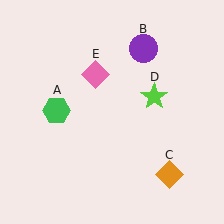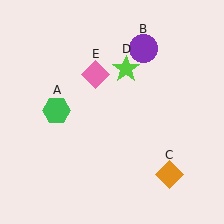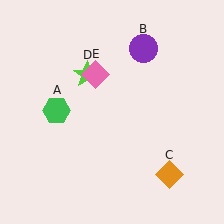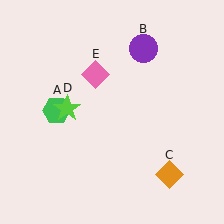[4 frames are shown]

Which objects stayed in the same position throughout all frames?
Green hexagon (object A) and purple circle (object B) and orange diamond (object C) and pink diamond (object E) remained stationary.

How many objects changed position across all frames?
1 object changed position: lime star (object D).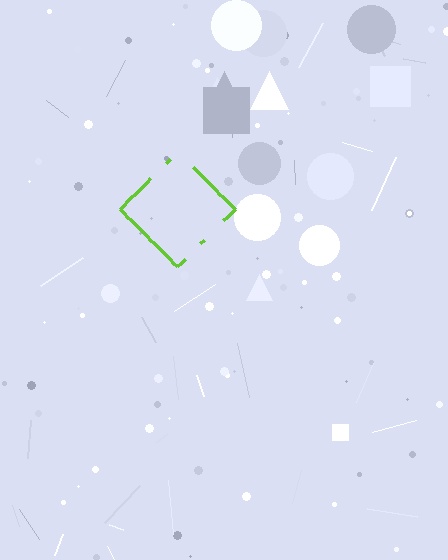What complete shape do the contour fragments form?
The contour fragments form a diamond.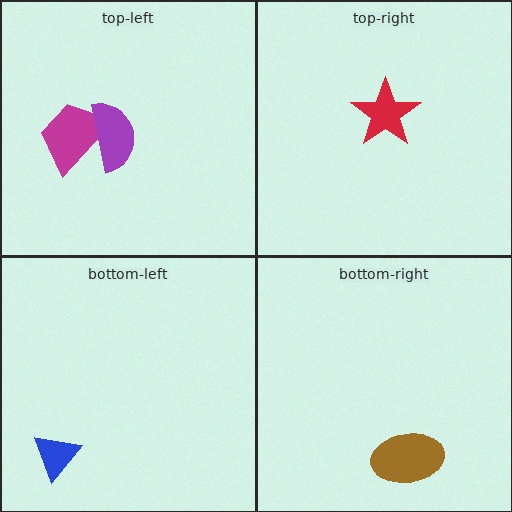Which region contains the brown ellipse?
The bottom-right region.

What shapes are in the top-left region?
The magenta trapezoid, the purple semicircle.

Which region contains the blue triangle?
The bottom-left region.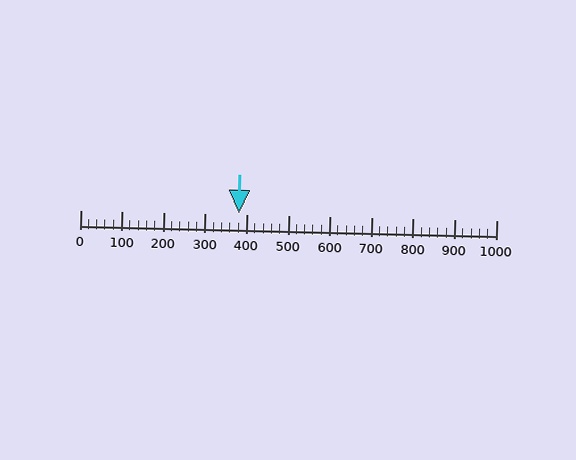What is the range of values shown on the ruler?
The ruler shows values from 0 to 1000.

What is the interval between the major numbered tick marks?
The major tick marks are spaced 100 units apart.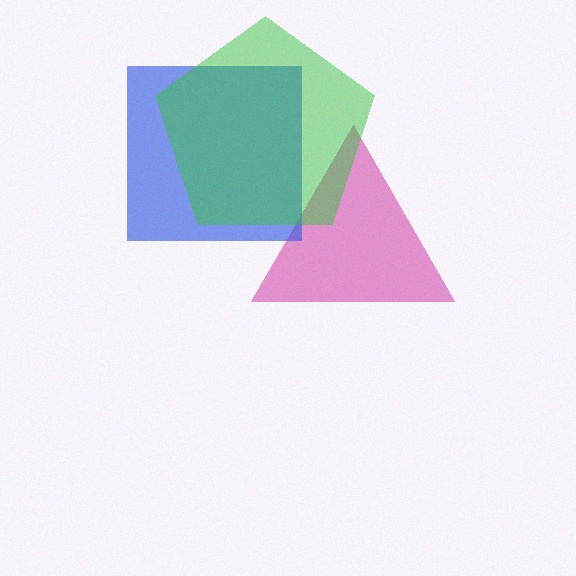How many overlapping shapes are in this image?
There are 3 overlapping shapes in the image.